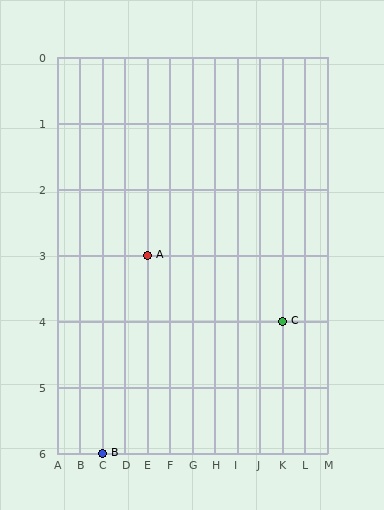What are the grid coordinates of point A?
Point A is at grid coordinates (E, 3).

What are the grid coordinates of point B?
Point B is at grid coordinates (C, 6).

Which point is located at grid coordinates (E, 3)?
Point A is at (E, 3).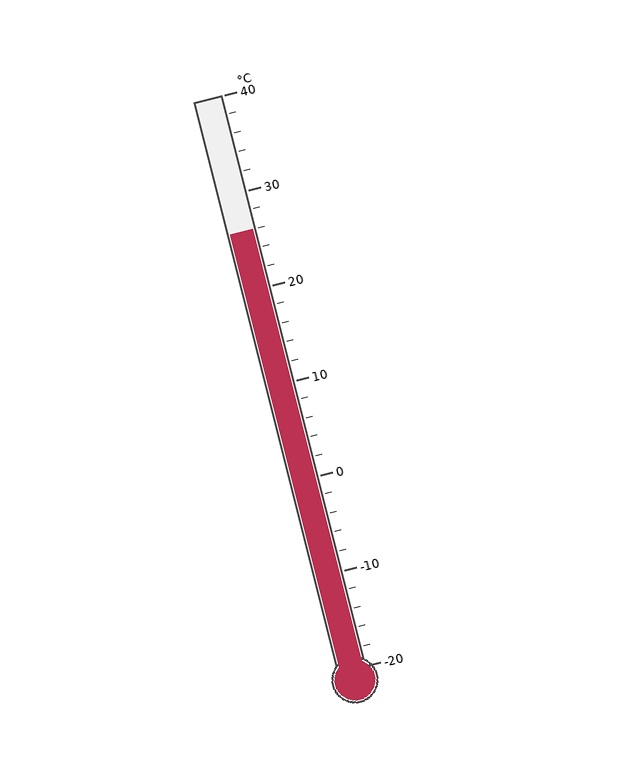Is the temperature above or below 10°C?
The temperature is above 10°C.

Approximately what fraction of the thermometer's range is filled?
The thermometer is filled to approximately 75% of its range.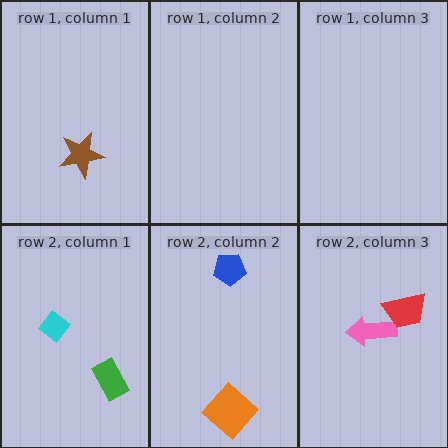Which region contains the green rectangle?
The row 2, column 1 region.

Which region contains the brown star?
The row 1, column 1 region.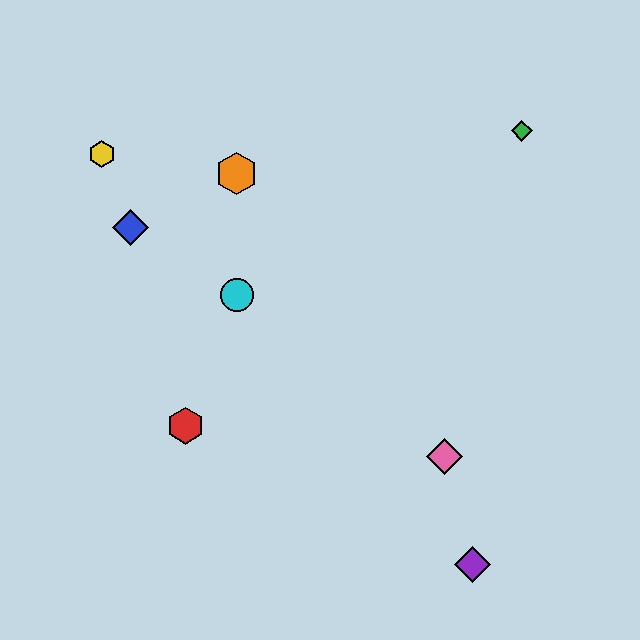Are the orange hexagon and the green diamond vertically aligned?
No, the orange hexagon is at x≈237 and the green diamond is at x≈522.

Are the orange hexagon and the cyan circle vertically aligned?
Yes, both are at x≈237.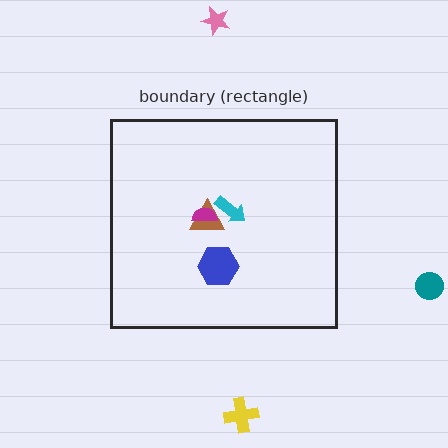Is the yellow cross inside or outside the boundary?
Outside.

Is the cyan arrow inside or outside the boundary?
Inside.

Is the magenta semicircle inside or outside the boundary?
Inside.